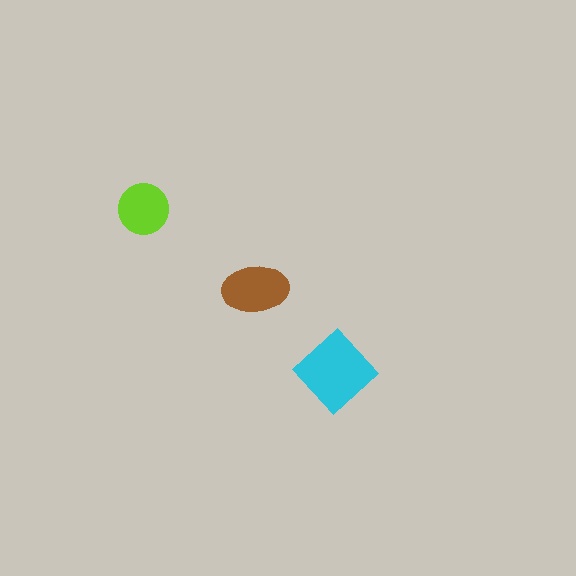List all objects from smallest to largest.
The lime circle, the brown ellipse, the cyan diamond.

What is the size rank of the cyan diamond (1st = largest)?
1st.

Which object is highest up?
The lime circle is topmost.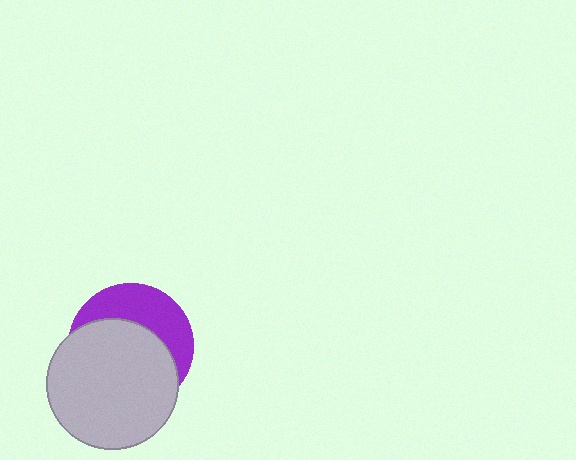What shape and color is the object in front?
The object in front is a light gray circle.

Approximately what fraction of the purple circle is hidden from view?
Roughly 62% of the purple circle is hidden behind the light gray circle.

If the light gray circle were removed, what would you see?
You would see the complete purple circle.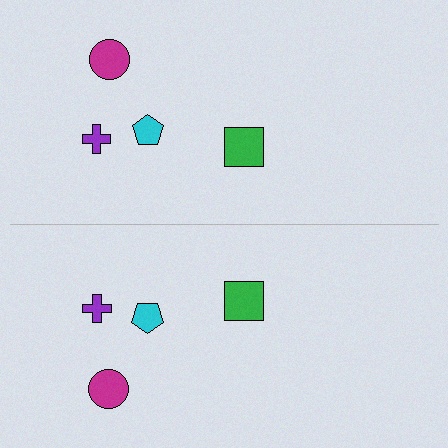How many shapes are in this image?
There are 8 shapes in this image.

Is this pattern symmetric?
Yes, this pattern has bilateral (reflection) symmetry.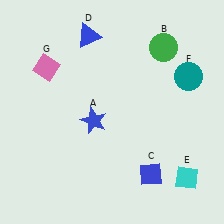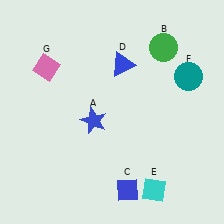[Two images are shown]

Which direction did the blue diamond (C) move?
The blue diamond (C) moved left.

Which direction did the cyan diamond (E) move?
The cyan diamond (E) moved left.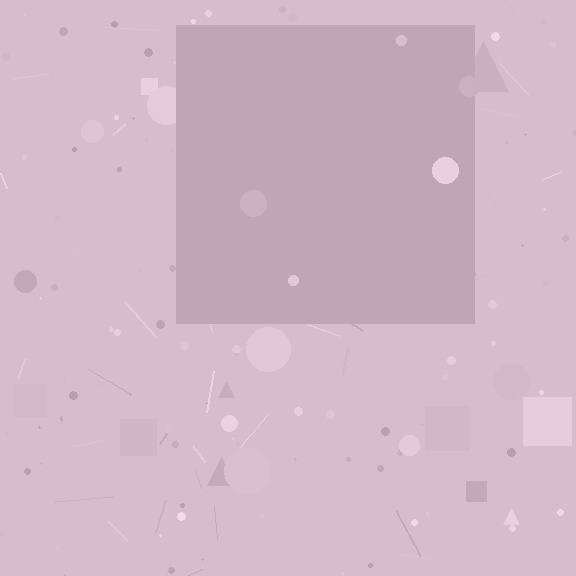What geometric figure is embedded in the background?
A square is embedded in the background.